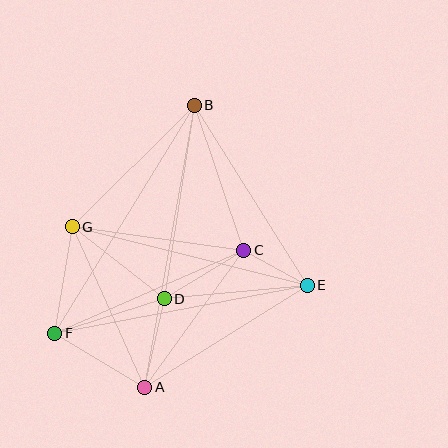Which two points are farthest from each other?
Points A and B are farthest from each other.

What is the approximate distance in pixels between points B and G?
The distance between B and G is approximately 172 pixels.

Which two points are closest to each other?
Points C and E are closest to each other.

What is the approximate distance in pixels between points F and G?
The distance between F and G is approximately 108 pixels.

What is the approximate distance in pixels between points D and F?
The distance between D and F is approximately 115 pixels.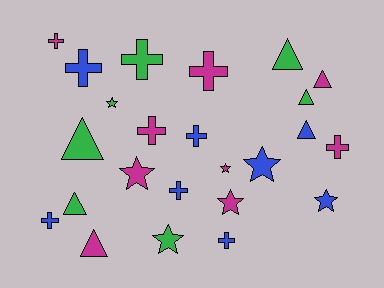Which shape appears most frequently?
Cross, with 10 objects.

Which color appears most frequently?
Magenta, with 9 objects.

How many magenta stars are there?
There are 3 magenta stars.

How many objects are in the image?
There are 24 objects.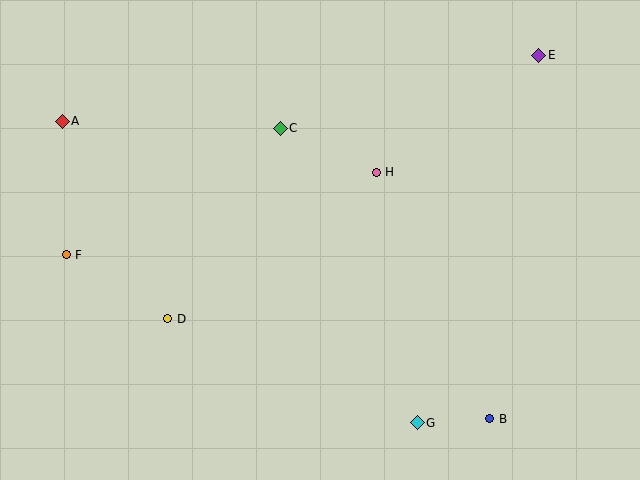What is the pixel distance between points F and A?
The distance between F and A is 134 pixels.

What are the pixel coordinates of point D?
Point D is at (168, 319).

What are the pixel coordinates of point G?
Point G is at (417, 423).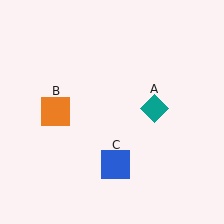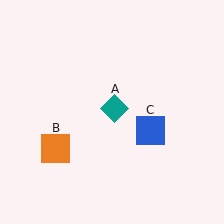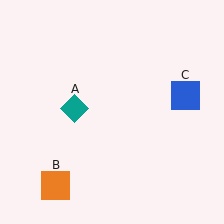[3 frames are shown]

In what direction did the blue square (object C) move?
The blue square (object C) moved up and to the right.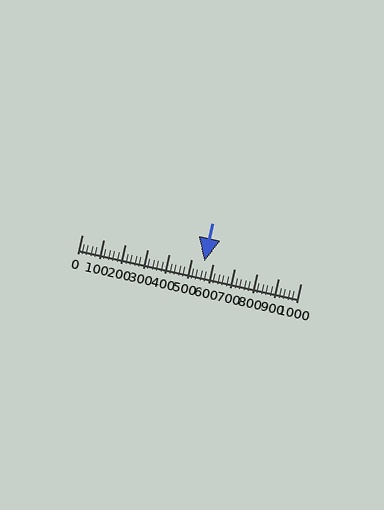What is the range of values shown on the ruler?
The ruler shows values from 0 to 1000.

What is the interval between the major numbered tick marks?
The major tick marks are spaced 100 units apart.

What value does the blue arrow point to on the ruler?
The blue arrow points to approximately 560.